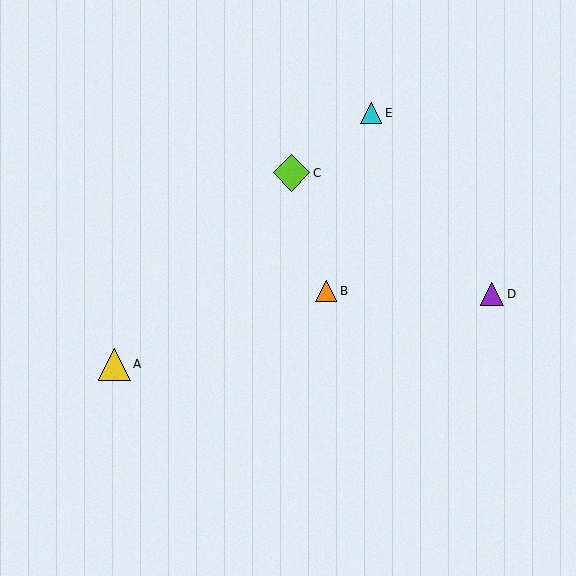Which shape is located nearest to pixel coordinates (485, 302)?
The purple triangle (labeled D) at (492, 294) is nearest to that location.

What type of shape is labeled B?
Shape B is an orange triangle.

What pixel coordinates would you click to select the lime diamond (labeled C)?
Click at (292, 173) to select the lime diamond C.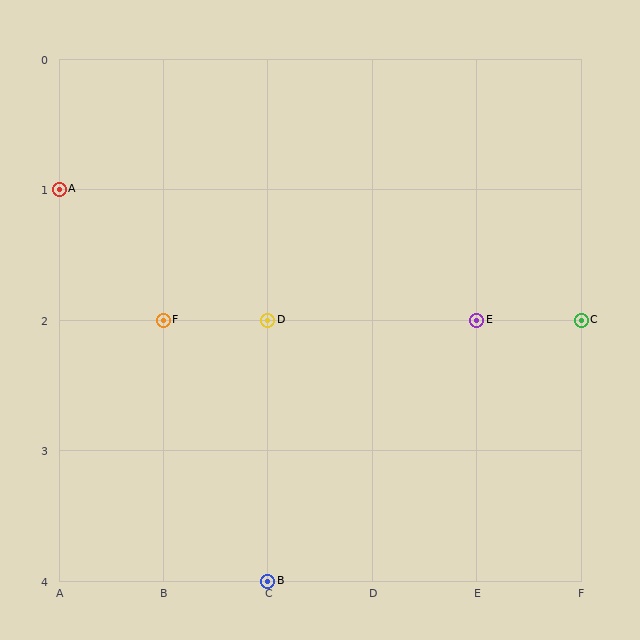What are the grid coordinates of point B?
Point B is at grid coordinates (C, 4).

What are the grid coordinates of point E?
Point E is at grid coordinates (E, 2).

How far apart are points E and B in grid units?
Points E and B are 2 columns and 2 rows apart (about 2.8 grid units diagonally).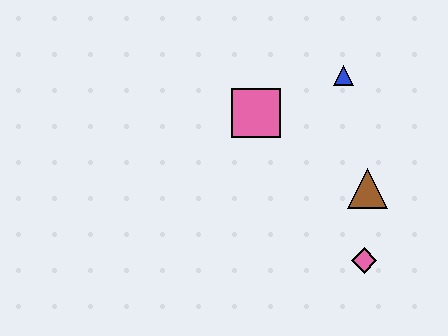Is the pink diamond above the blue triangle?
No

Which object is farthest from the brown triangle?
The pink square is farthest from the brown triangle.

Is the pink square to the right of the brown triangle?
No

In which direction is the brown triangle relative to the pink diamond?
The brown triangle is above the pink diamond.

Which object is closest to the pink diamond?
The brown triangle is closest to the pink diamond.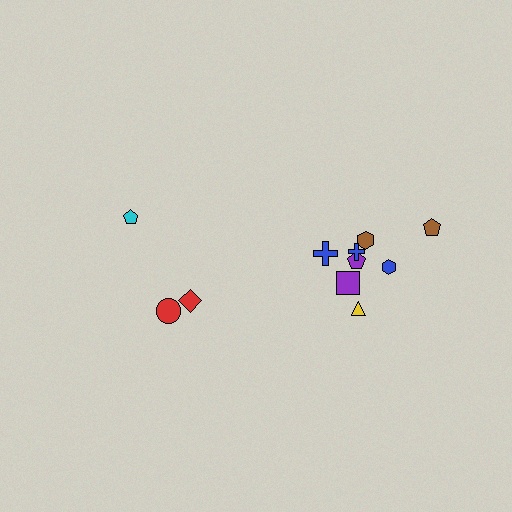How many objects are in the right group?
There are 8 objects.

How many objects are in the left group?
There are 3 objects.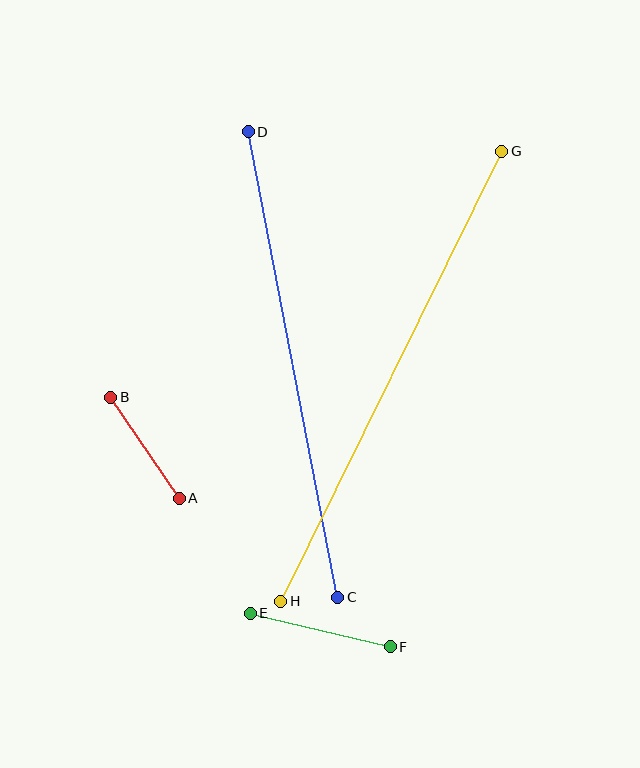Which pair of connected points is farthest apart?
Points G and H are farthest apart.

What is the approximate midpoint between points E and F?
The midpoint is at approximately (320, 630) pixels.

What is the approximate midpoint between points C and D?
The midpoint is at approximately (293, 364) pixels.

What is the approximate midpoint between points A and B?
The midpoint is at approximately (145, 448) pixels.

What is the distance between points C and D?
The distance is approximately 474 pixels.